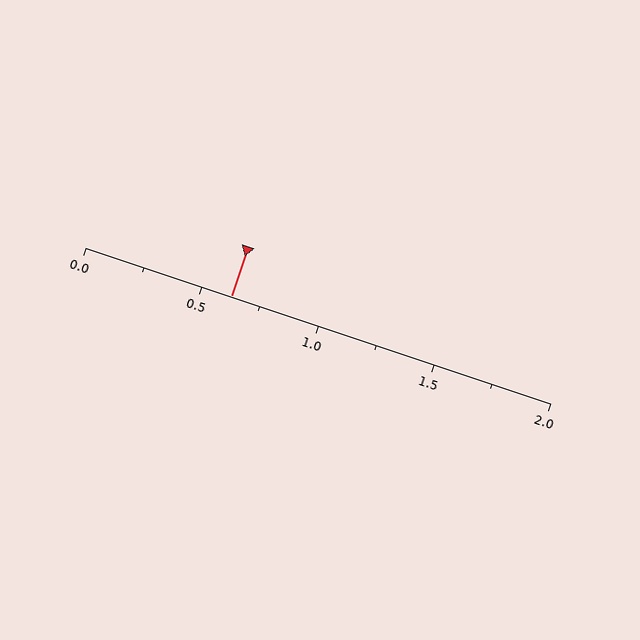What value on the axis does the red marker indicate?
The marker indicates approximately 0.62.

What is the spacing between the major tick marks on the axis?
The major ticks are spaced 0.5 apart.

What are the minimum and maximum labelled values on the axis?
The axis runs from 0.0 to 2.0.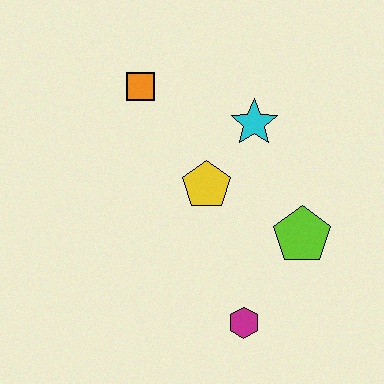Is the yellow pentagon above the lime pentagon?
Yes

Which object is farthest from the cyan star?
The magenta hexagon is farthest from the cyan star.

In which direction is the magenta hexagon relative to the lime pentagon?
The magenta hexagon is below the lime pentagon.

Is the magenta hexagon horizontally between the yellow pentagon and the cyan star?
Yes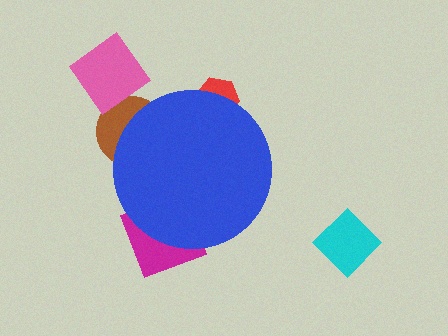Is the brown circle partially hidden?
Yes, the brown circle is partially hidden behind the blue circle.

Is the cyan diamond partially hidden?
No, the cyan diamond is fully visible.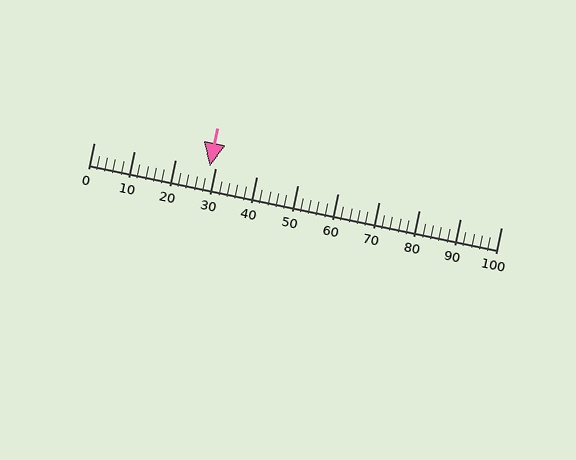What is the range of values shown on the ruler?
The ruler shows values from 0 to 100.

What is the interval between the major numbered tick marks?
The major tick marks are spaced 10 units apart.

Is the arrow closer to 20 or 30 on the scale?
The arrow is closer to 30.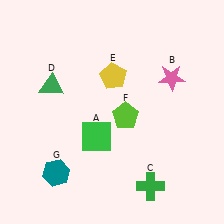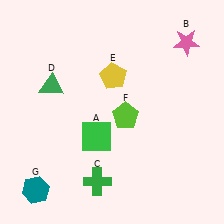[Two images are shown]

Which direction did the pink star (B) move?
The pink star (B) moved up.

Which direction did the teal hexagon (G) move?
The teal hexagon (G) moved left.